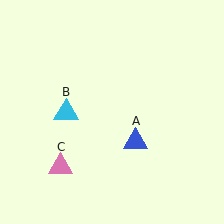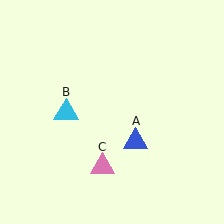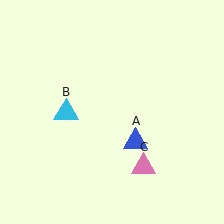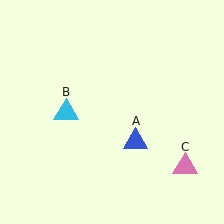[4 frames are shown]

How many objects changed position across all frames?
1 object changed position: pink triangle (object C).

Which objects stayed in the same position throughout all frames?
Blue triangle (object A) and cyan triangle (object B) remained stationary.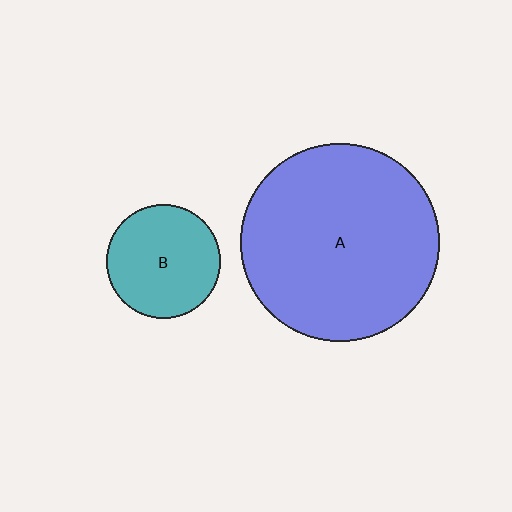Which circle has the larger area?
Circle A (blue).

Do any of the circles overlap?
No, none of the circles overlap.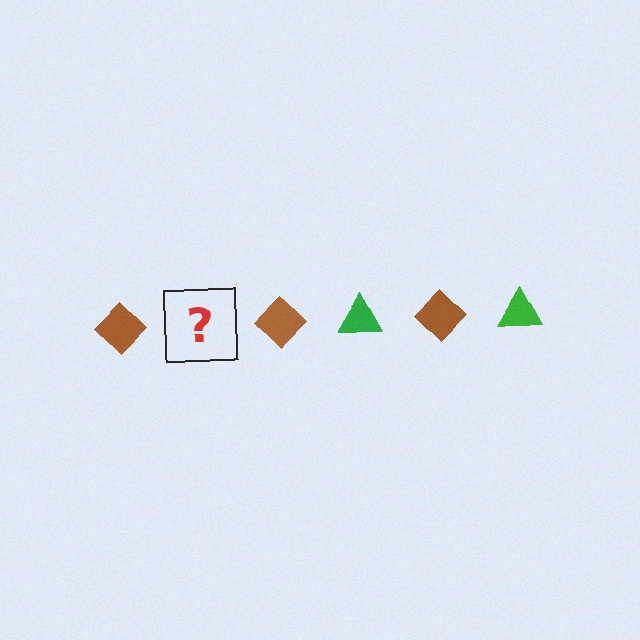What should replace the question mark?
The question mark should be replaced with a green triangle.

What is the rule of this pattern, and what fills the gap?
The rule is that the pattern alternates between brown diamond and green triangle. The gap should be filled with a green triangle.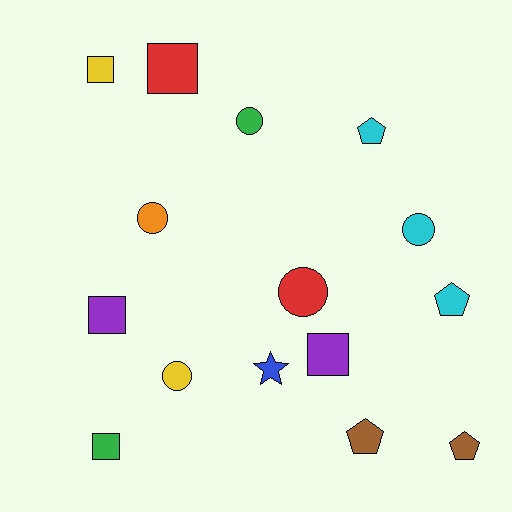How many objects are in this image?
There are 15 objects.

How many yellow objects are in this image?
There are 2 yellow objects.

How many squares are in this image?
There are 5 squares.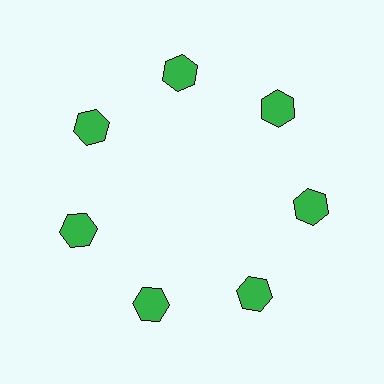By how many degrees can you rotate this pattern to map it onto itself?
The pattern maps onto itself every 51 degrees of rotation.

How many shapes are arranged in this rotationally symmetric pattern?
There are 7 shapes, arranged in 7 groups of 1.